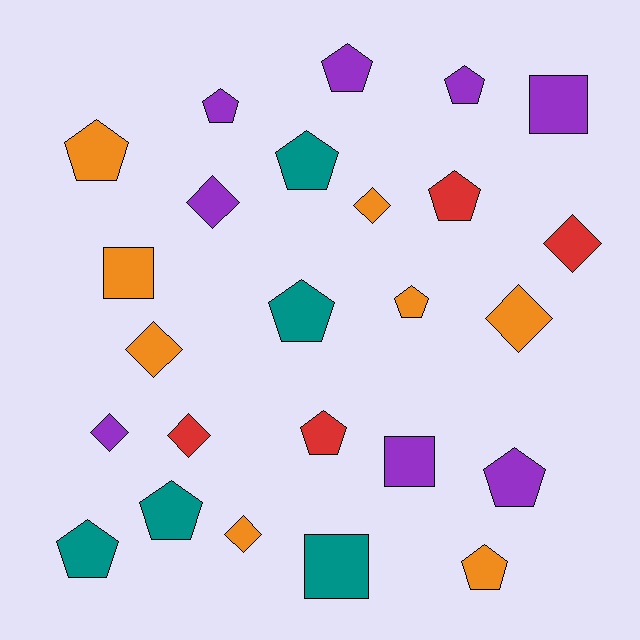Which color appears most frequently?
Purple, with 8 objects.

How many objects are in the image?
There are 25 objects.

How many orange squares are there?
There is 1 orange square.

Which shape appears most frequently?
Pentagon, with 13 objects.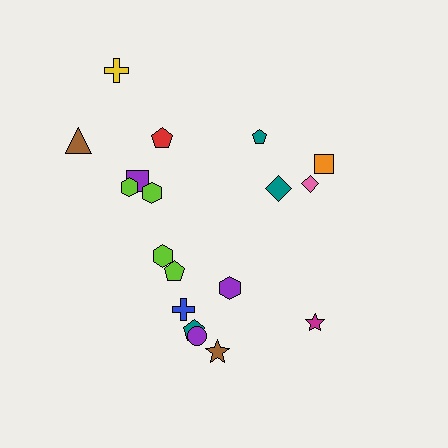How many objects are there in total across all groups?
There are 18 objects.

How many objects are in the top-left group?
There are 6 objects.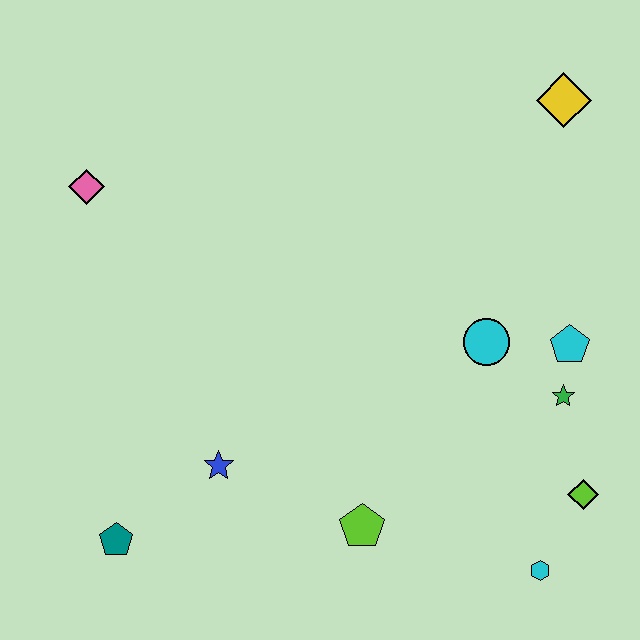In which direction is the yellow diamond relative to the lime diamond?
The yellow diamond is above the lime diamond.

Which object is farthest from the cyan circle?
The pink diamond is farthest from the cyan circle.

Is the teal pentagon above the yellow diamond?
No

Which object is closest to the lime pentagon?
The blue star is closest to the lime pentagon.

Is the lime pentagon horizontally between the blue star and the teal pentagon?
No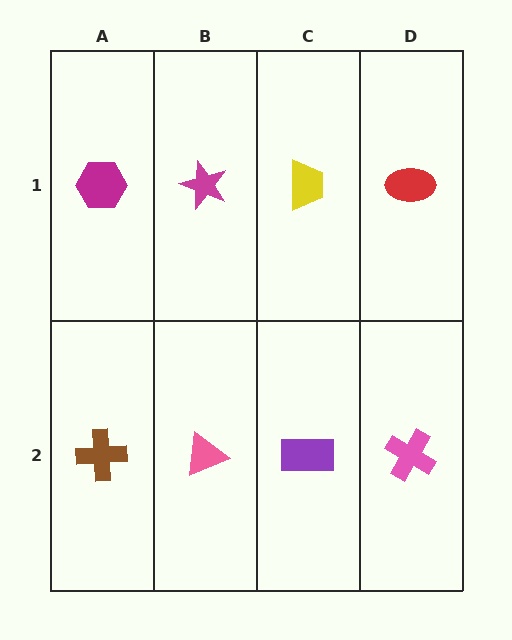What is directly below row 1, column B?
A pink triangle.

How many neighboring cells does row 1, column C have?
3.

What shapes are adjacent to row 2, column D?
A red ellipse (row 1, column D), a purple rectangle (row 2, column C).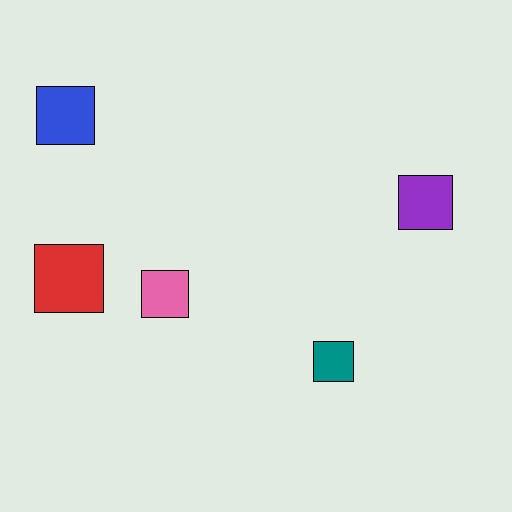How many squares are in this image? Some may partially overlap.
There are 5 squares.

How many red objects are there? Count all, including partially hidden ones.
There is 1 red object.